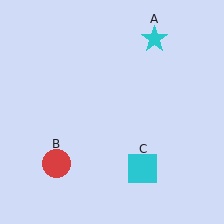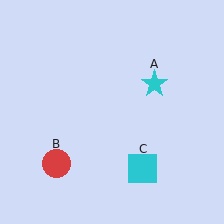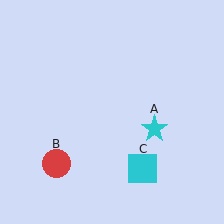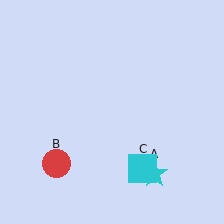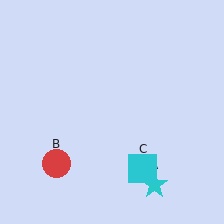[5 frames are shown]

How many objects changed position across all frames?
1 object changed position: cyan star (object A).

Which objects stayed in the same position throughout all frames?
Red circle (object B) and cyan square (object C) remained stationary.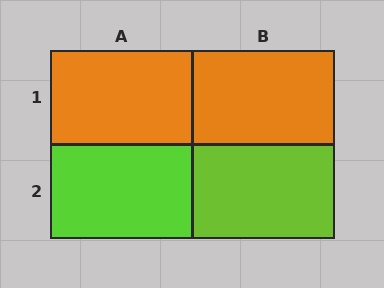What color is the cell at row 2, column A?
Lime.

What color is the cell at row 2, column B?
Lime.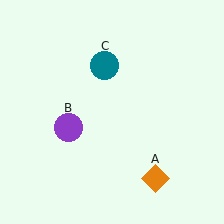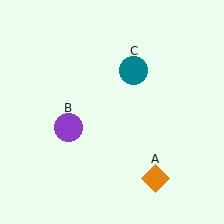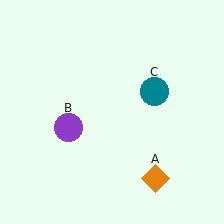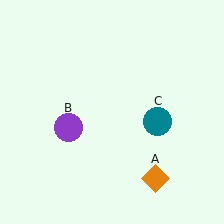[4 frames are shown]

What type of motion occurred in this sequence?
The teal circle (object C) rotated clockwise around the center of the scene.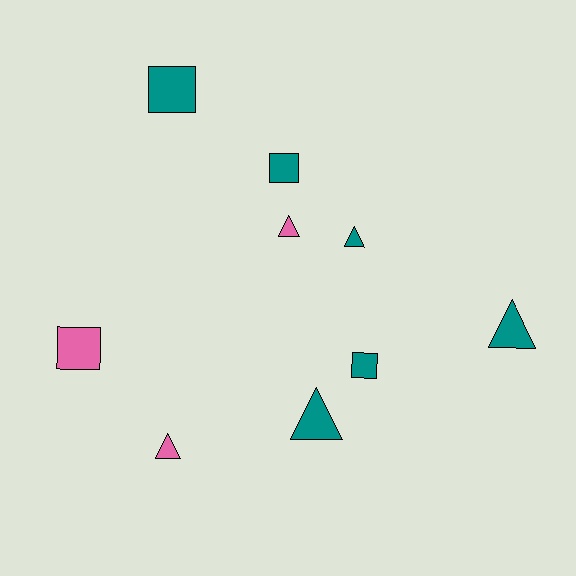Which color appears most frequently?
Teal, with 6 objects.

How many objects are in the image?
There are 9 objects.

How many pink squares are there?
There is 1 pink square.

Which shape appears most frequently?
Triangle, with 5 objects.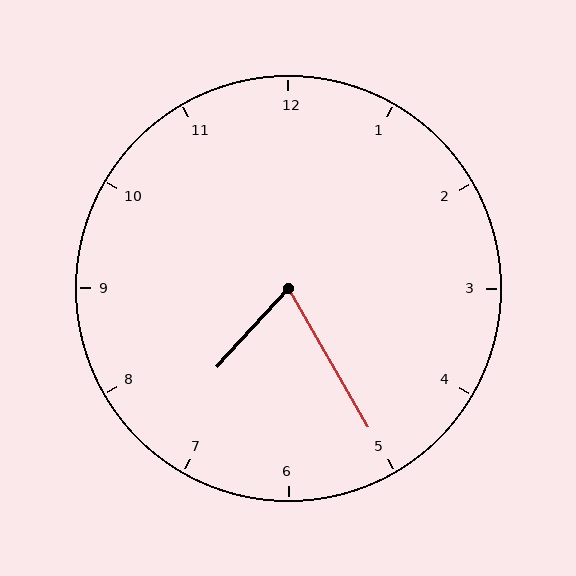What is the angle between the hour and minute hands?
Approximately 72 degrees.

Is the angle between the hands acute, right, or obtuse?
It is acute.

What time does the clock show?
7:25.